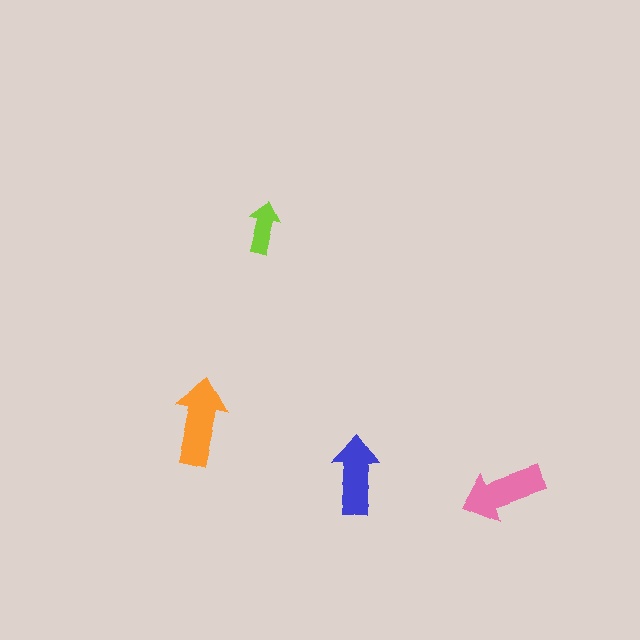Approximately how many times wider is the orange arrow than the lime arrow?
About 1.5 times wider.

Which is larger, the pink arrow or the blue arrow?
The pink one.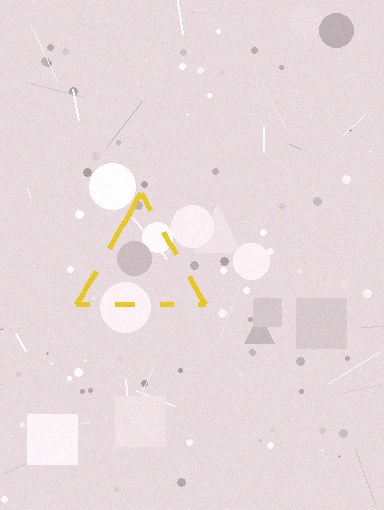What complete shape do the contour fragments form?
The contour fragments form a triangle.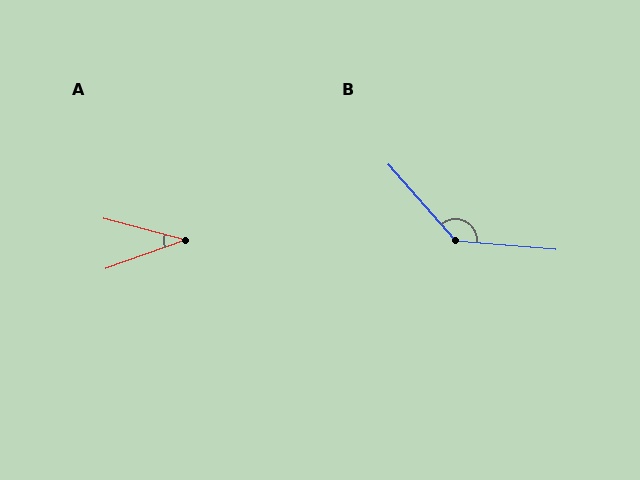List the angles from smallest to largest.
A (34°), B (136°).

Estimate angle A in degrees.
Approximately 34 degrees.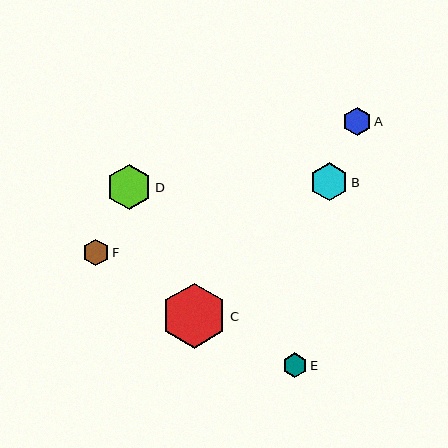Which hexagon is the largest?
Hexagon C is the largest with a size of approximately 65 pixels.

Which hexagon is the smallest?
Hexagon E is the smallest with a size of approximately 24 pixels.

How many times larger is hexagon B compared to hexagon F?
Hexagon B is approximately 1.4 times the size of hexagon F.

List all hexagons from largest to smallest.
From largest to smallest: C, D, B, A, F, E.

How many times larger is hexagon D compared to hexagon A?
Hexagon D is approximately 1.6 times the size of hexagon A.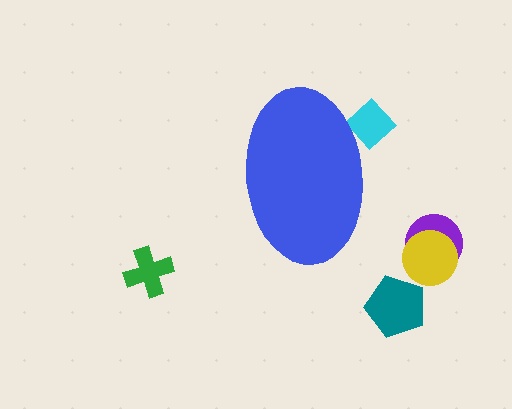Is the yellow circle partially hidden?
No, the yellow circle is fully visible.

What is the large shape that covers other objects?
A blue ellipse.